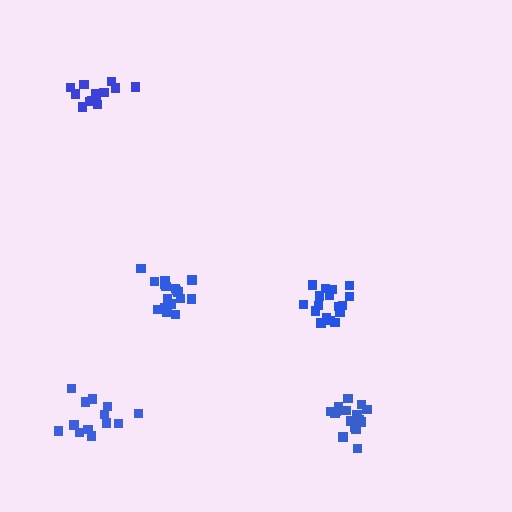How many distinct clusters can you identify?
There are 5 distinct clusters.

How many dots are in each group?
Group 1: 14 dots, Group 2: 17 dots, Group 3: 17 dots, Group 4: 17 dots, Group 5: 13 dots (78 total).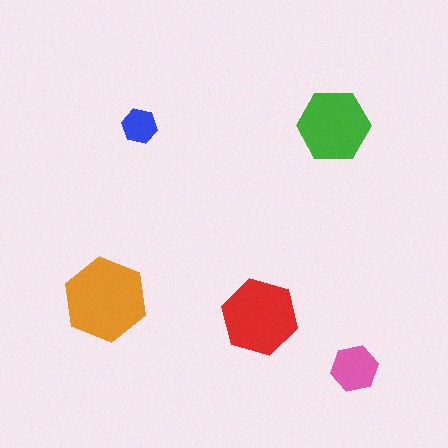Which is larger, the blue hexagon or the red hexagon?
The red one.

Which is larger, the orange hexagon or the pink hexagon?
The orange one.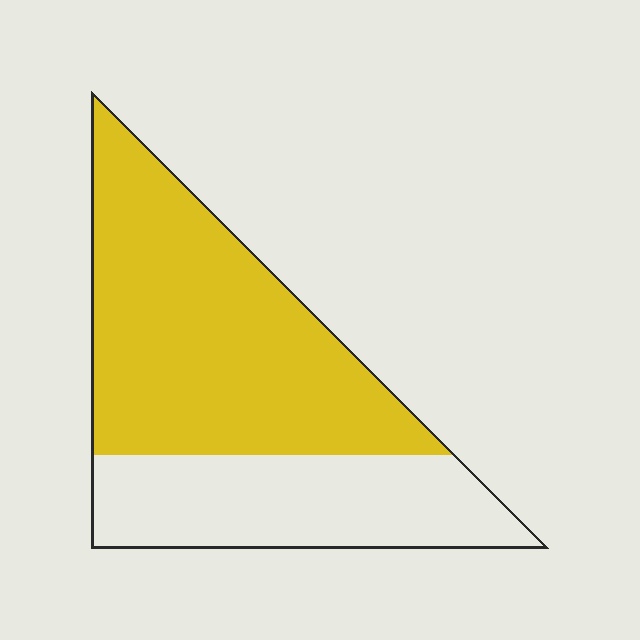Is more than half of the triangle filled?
Yes.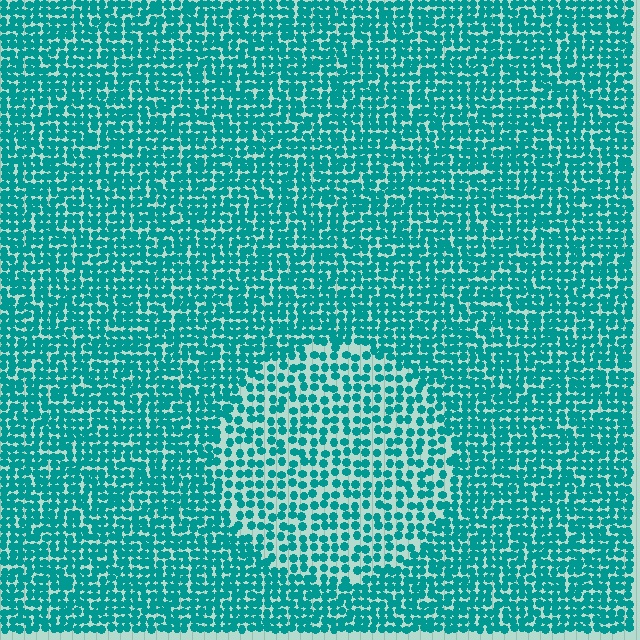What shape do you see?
I see a circle.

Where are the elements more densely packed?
The elements are more densely packed outside the circle boundary.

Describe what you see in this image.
The image contains small teal elements arranged at two different densities. A circle-shaped region is visible where the elements are less densely packed than the surrounding area.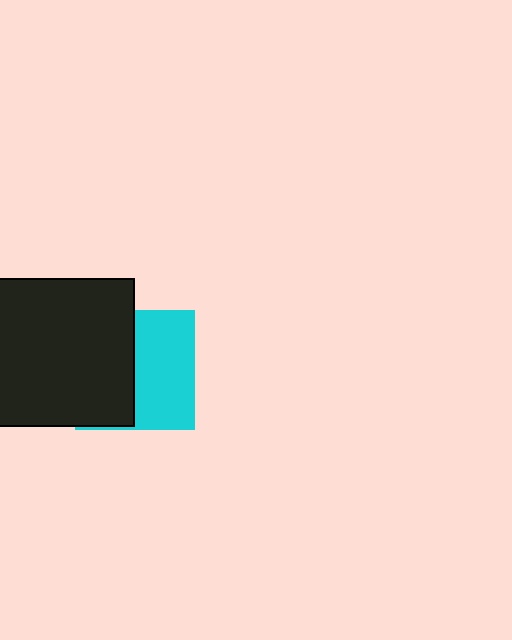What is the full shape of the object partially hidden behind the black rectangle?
The partially hidden object is a cyan square.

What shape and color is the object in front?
The object in front is a black rectangle.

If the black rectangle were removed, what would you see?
You would see the complete cyan square.